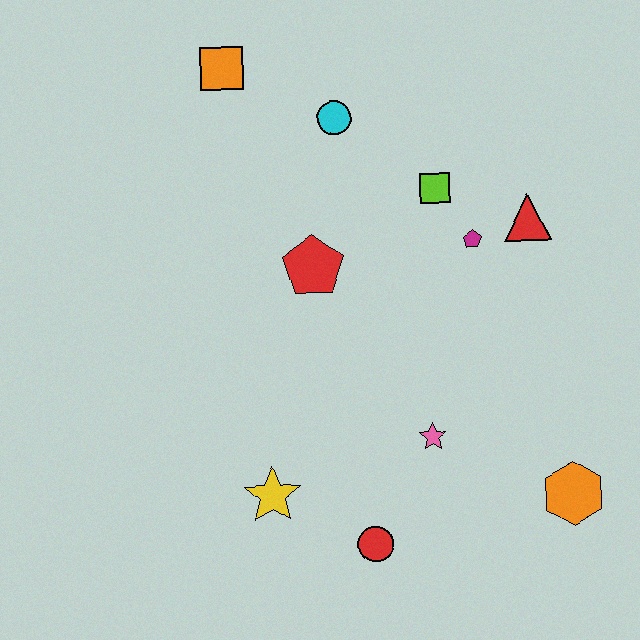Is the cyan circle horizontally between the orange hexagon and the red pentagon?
Yes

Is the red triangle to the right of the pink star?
Yes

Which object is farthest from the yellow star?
The orange square is farthest from the yellow star.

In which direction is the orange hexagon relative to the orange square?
The orange hexagon is below the orange square.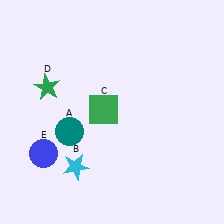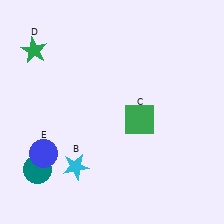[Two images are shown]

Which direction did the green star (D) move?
The green star (D) moved up.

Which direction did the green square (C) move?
The green square (C) moved right.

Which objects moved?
The objects that moved are: the teal circle (A), the green square (C), the green star (D).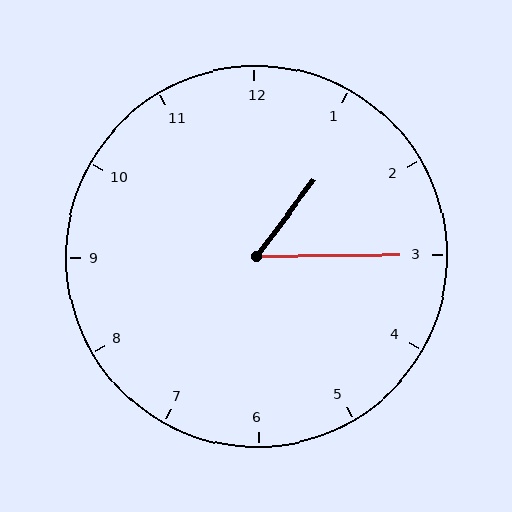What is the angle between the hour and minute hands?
Approximately 52 degrees.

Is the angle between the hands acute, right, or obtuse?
It is acute.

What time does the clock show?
1:15.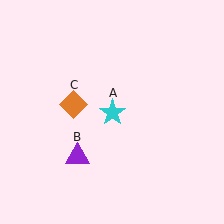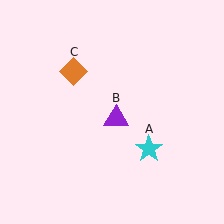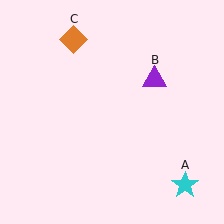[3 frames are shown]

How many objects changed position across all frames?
3 objects changed position: cyan star (object A), purple triangle (object B), orange diamond (object C).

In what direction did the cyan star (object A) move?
The cyan star (object A) moved down and to the right.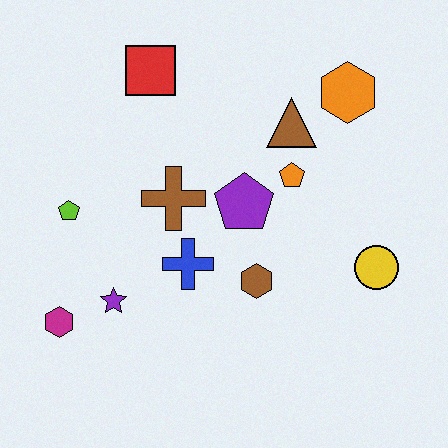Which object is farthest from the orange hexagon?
The magenta hexagon is farthest from the orange hexagon.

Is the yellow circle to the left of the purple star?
No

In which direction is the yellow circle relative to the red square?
The yellow circle is to the right of the red square.